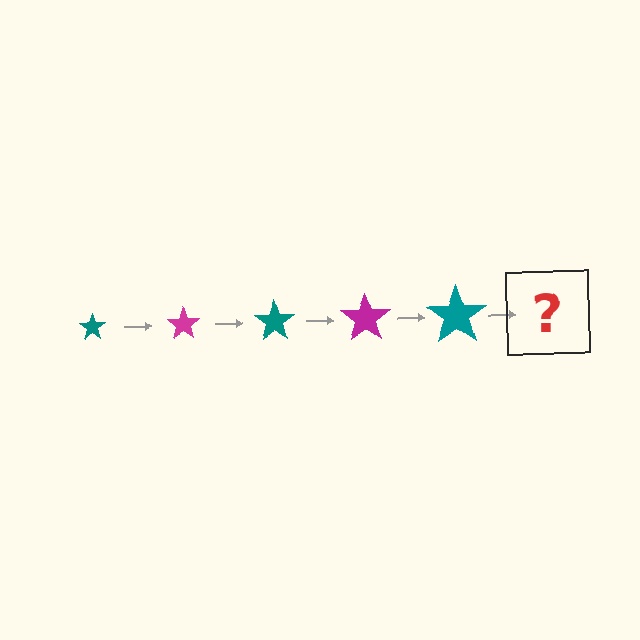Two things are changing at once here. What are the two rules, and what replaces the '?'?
The two rules are that the star grows larger each step and the color cycles through teal and magenta. The '?' should be a magenta star, larger than the previous one.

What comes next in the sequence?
The next element should be a magenta star, larger than the previous one.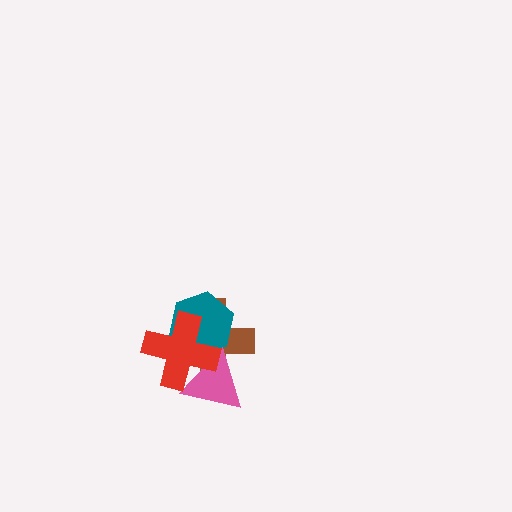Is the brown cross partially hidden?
Yes, it is partially covered by another shape.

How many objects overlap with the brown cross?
3 objects overlap with the brown cross.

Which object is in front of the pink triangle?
The red cross is in front of the pink triangle.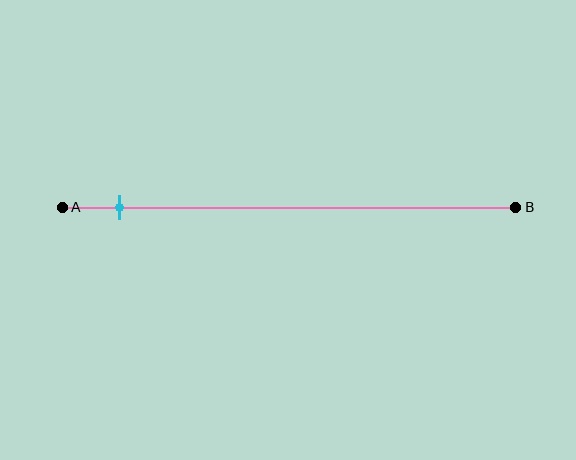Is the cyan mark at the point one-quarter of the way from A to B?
No, the mark is at about 15% from A, not at the 25% one-quarter point.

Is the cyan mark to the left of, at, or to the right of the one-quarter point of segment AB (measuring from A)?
The cyan mark is to the left of the one-quarter point of segment AB.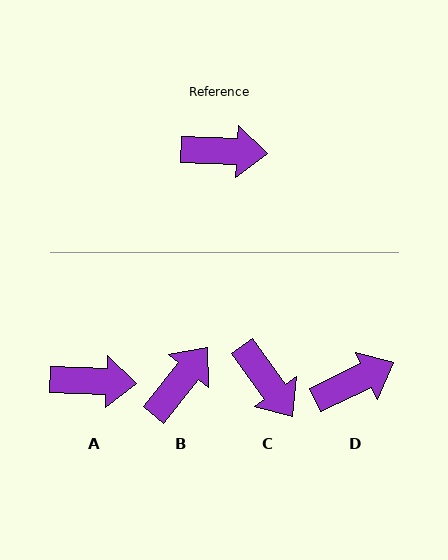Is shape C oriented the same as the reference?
No, it is off by about 52 degrees.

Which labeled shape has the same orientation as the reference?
A.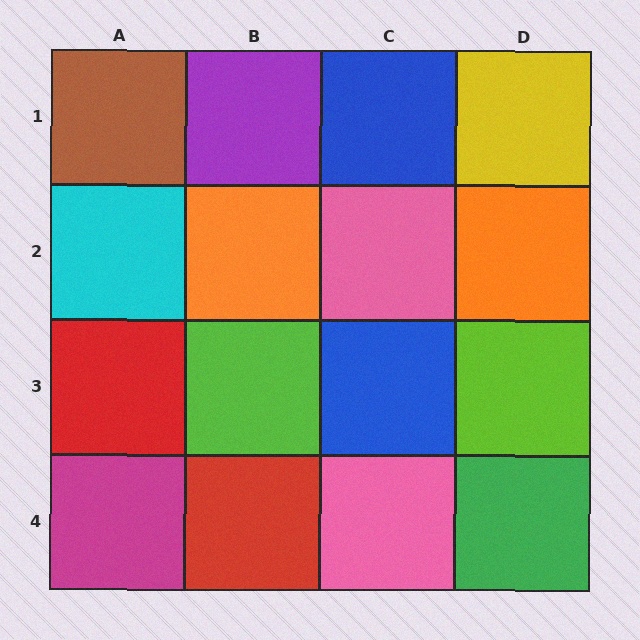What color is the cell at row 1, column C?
Blue.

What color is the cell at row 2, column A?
Cyan.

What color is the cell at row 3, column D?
Lime.